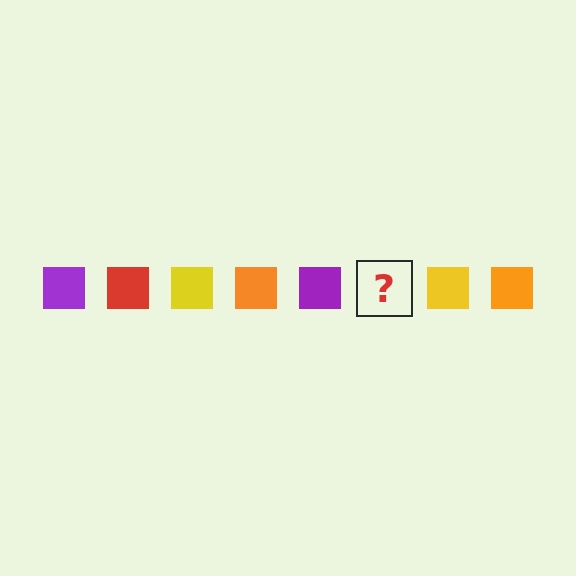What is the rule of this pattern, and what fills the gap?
The rule is that the pattern cycles through purple, red, yellow, orange squares. The gap should be filled with a red square.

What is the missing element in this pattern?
The missing element is a red square.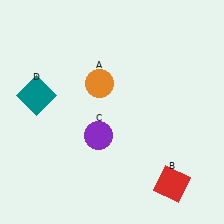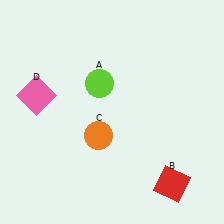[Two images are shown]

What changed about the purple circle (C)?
In Image 1, C is purple. In Image 2, it changed to orange.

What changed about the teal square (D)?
In Image 1, D is teal. In Image 2, it changed to pink.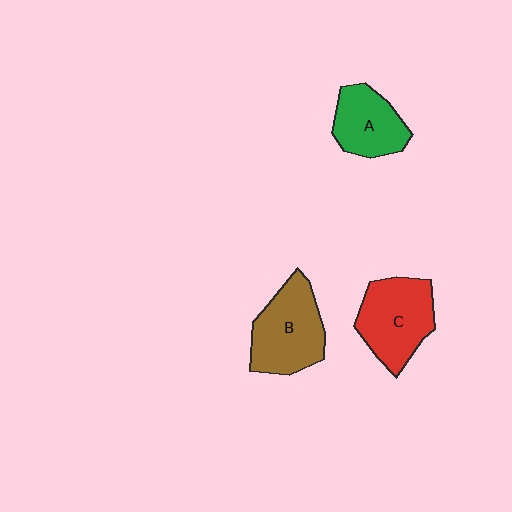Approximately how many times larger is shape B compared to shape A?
Approximately 1.3 times.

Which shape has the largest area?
Shape B (brown).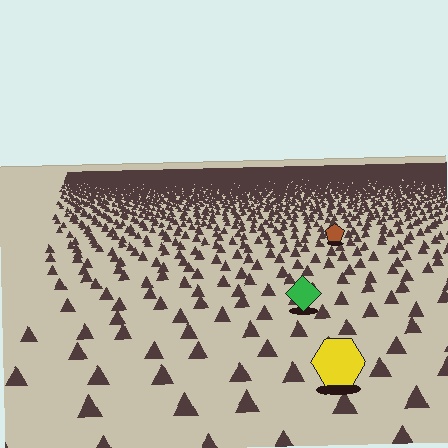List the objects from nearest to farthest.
From nearest to farthest: the yellow hexagon, the green diamond, the brown pentagon.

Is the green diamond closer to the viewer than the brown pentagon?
Yes. The green diamond is closer — you can tell from the texture gradient: the ground texture is coarser near it.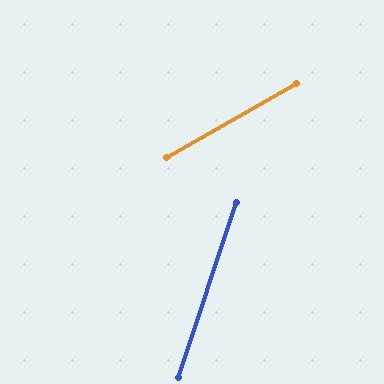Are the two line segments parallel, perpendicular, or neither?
Neither parallel nor perpendicular — they differ by about 42°.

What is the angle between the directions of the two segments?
Approximately 42 degrees.